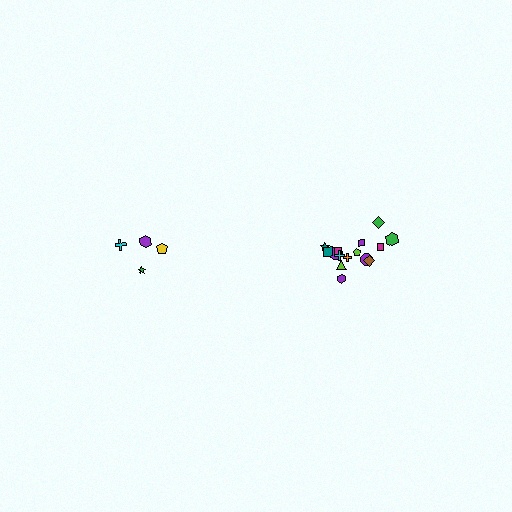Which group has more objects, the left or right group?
The right group.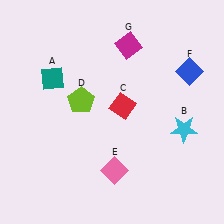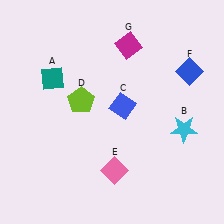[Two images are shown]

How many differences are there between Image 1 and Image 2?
There is 1 difference between the two images.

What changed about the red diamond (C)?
In Image 1, C is red. In Image 2, it changed to blue.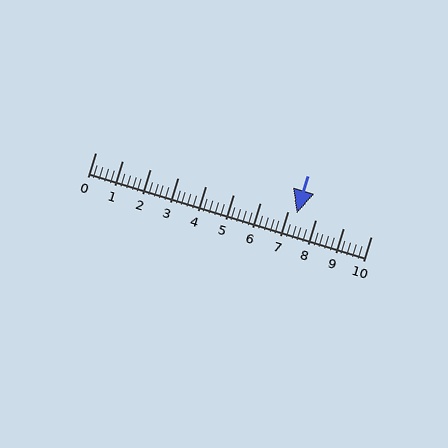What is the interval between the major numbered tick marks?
The major tick marks are spaced 1 units apart.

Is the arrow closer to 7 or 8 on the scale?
The arrow is closer to 7.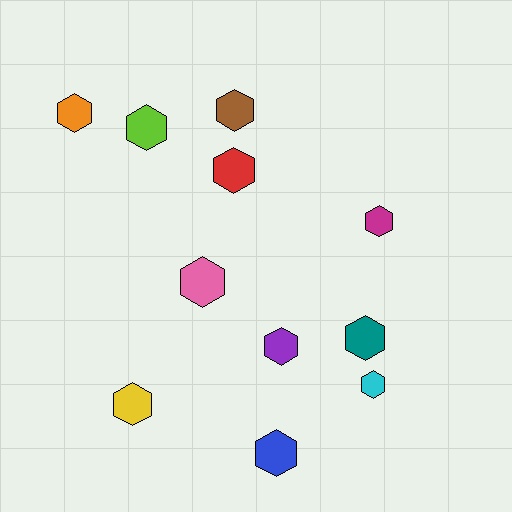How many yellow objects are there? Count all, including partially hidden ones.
There is 1 yellow object.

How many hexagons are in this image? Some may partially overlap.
There are 11 hexagons.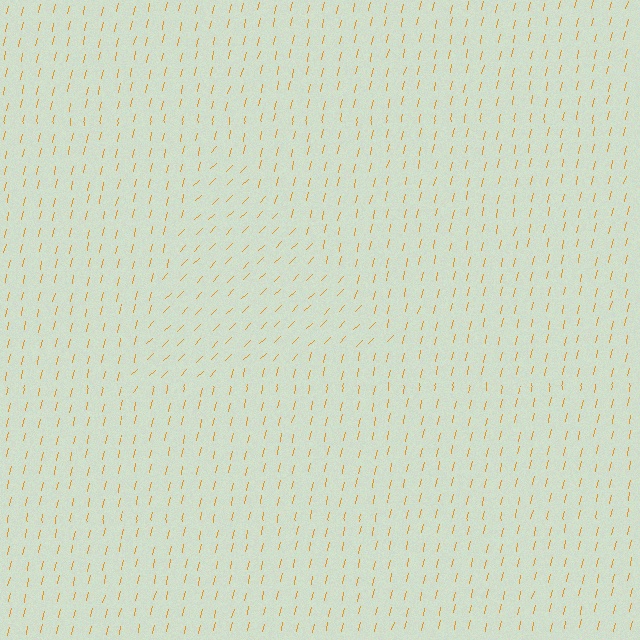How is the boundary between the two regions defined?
The boundary is defined purely by a change in line orientation (approximately 32 degrees difference). All lines are the same color and thickness.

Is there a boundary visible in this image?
Yes, there is a texture boundary formed by a change in line orientation.